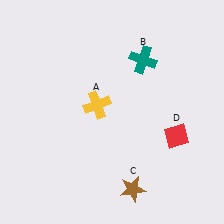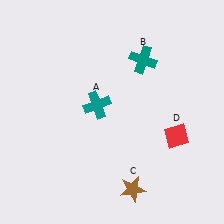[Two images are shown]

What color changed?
The cross (A) changed from yellow in Image 1 to teal in Image 2.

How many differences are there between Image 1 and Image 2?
There is 1 difference between the two images.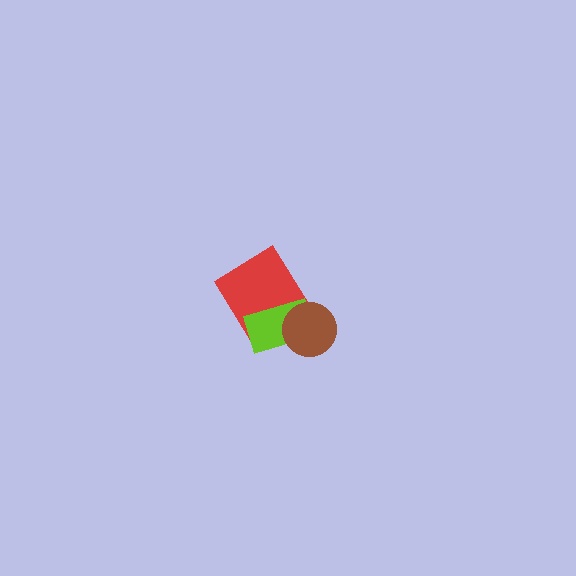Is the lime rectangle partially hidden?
Yes, it is partially covered by another shape.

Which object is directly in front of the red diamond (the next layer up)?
The lime rectangle is directly in front of the red diamond.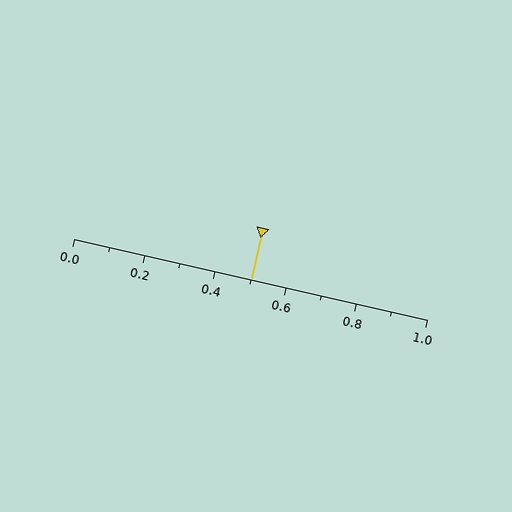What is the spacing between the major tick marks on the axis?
The major ticks are spaced 0.2 apart.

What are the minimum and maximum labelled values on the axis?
The axis runs from 0.0 to 1.0.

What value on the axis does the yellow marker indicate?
The marker indicates approximately 0.5.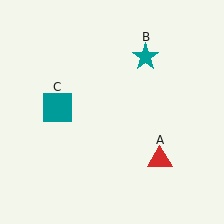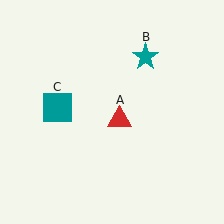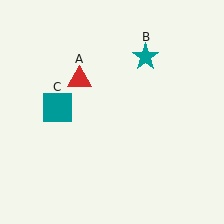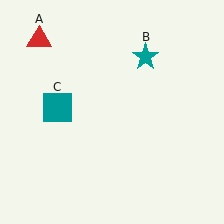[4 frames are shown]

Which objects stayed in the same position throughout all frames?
Teal star (object B) and teal square (object C) remained stationary.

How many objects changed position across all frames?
1 object changed position: red triangle (object A).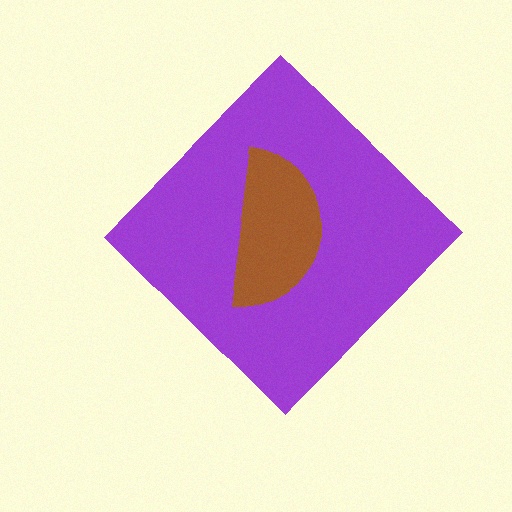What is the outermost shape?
The purple diamond.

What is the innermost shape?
The brown semicircle.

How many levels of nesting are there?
2.